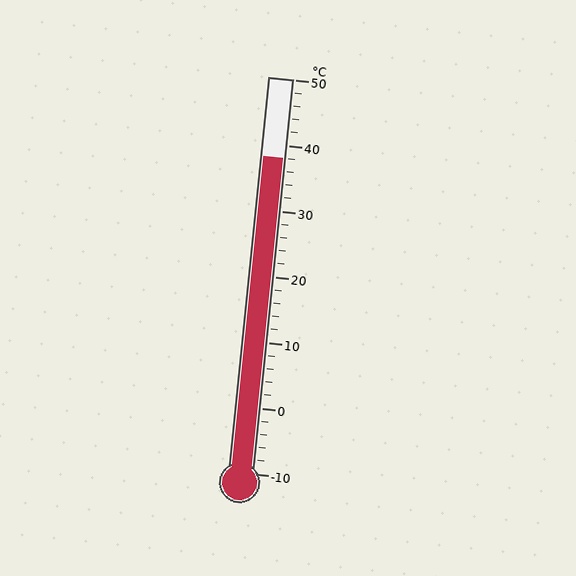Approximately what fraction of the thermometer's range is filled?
The thermometer is filled to approximately 80% of its range.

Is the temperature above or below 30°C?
The temperature is above 30°C.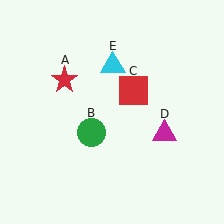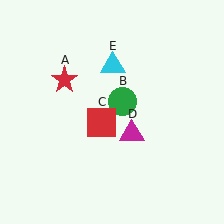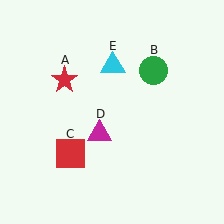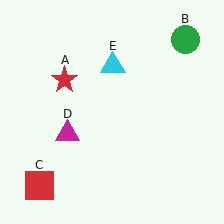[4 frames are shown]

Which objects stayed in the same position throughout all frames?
Red star (object A) and cyan triangle (object E) remained stationary.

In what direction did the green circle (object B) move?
The green circle (object B) moved up and to the right.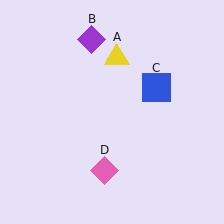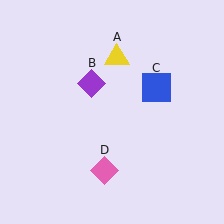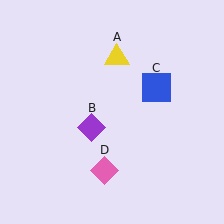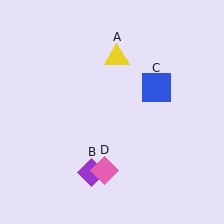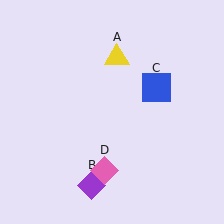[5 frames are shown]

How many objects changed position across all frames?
1 object changed position: purple diamond (object B).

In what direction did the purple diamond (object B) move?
The purple diamond (object B) moved down.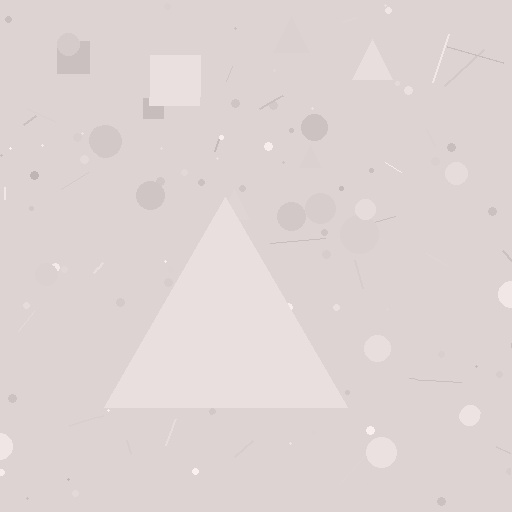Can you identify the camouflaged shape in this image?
The camouflaged shape is a triangle.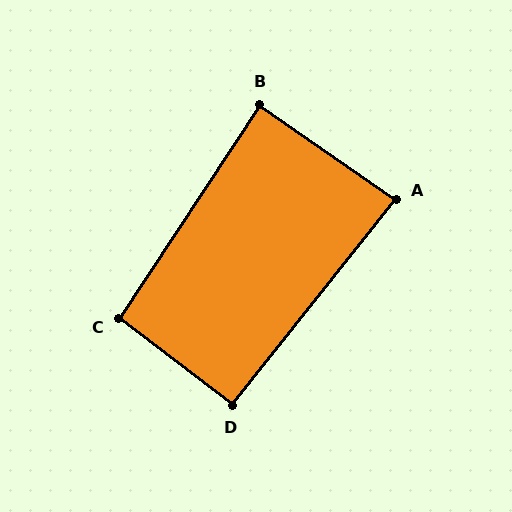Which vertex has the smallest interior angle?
A, at approximately 86 degrees.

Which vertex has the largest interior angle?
C, at approximately 94 degrees.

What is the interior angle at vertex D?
Approximately 91 degrees (approximately right).